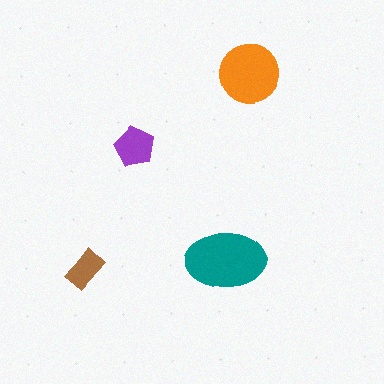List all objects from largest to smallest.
The teal ellipse, the orange circle, the purple pentagon, the brown rectangle.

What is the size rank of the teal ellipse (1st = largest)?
1st.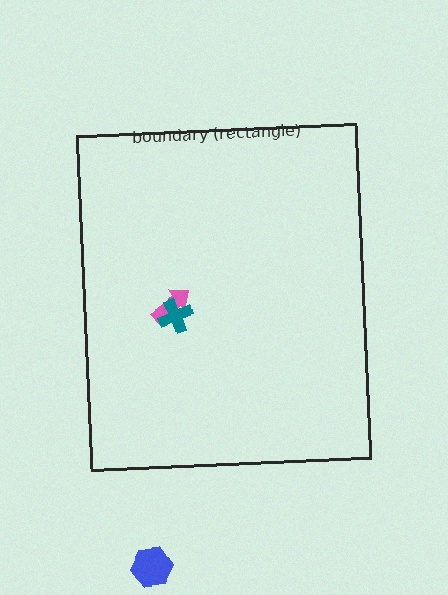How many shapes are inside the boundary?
2 inside, 1 outside.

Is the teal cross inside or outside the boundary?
Inside.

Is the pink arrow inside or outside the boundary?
Inside.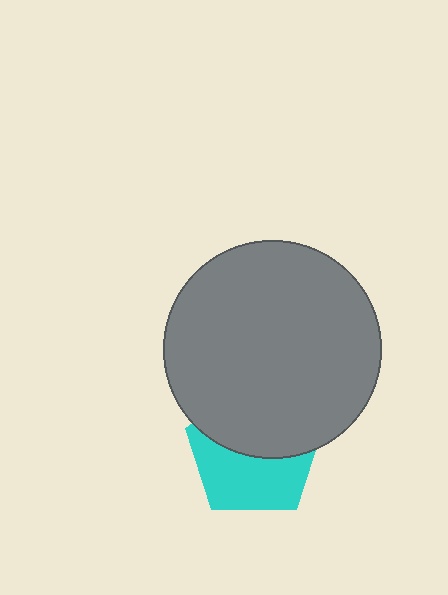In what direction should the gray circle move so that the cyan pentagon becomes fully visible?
The gray circle should move up. That is the shortest direction to clear the overlap and leave the cyan pentagon fully visible.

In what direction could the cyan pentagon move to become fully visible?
The cyan pentagon could move down. That would shift it out from behind the gray circle entirely.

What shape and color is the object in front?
The object in front is a gray circle.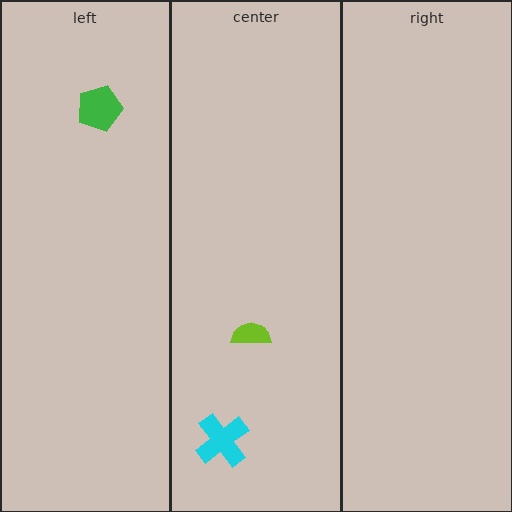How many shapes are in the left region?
1.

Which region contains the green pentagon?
The left region.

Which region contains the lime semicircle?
The center region.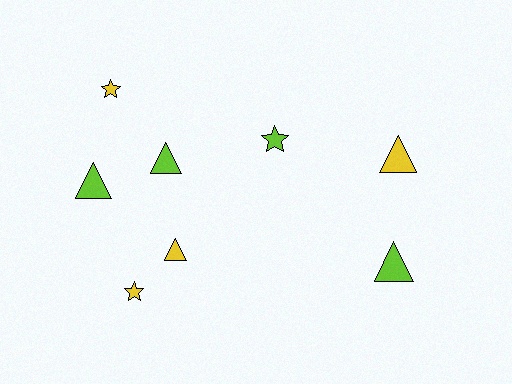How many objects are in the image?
There are 8 objects.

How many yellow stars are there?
There are 2 yellow stars.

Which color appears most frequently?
Lime, with 4 objects.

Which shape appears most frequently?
Triangle, with 5 objects.